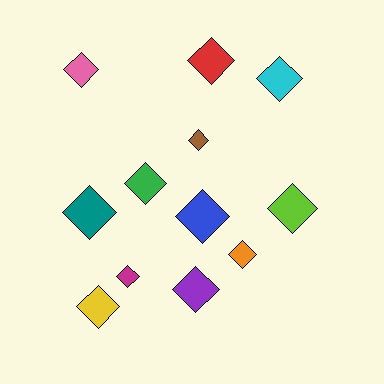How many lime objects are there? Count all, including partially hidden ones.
There is 1 lime object.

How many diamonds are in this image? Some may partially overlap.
There are 12 diamonds.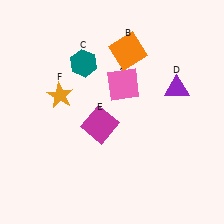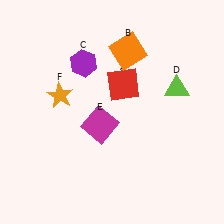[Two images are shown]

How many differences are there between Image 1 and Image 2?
There are 3 differences between the two images.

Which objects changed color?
A changed from pink to red. C changed from teal to purple. D changed from purple to lime.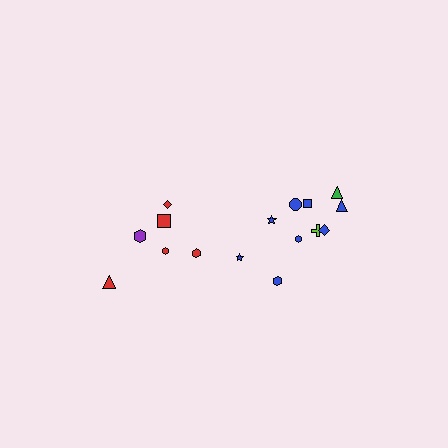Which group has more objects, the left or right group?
The right group.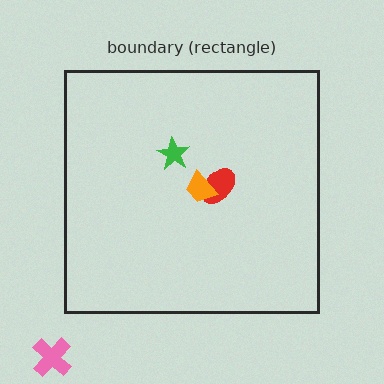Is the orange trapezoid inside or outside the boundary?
Inside.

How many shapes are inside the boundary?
3 inside, 1 outside.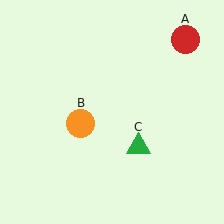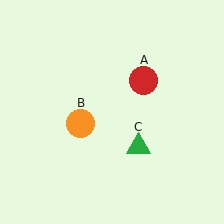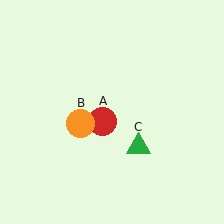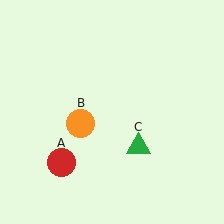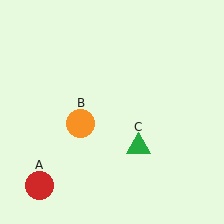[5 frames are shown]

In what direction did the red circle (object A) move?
The red circle (object A) moved down and to the left.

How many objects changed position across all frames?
1 object changed position: red circle (object A).